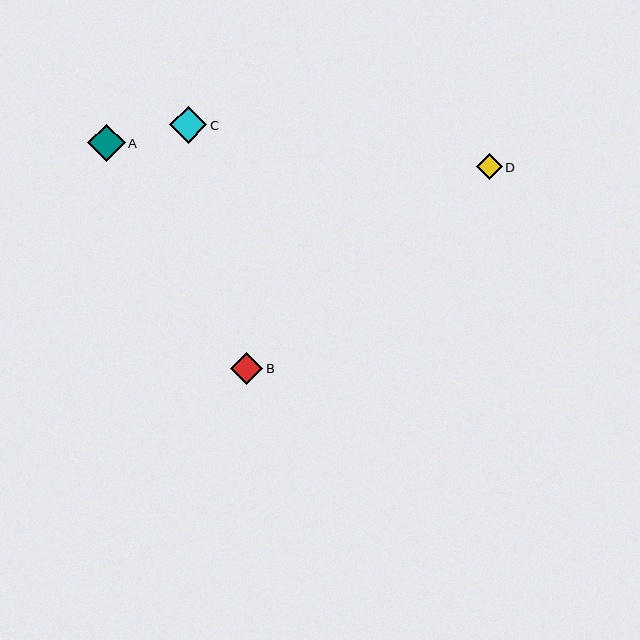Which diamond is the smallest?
Diamond D is the smallest with a size of approximately 26 pixels.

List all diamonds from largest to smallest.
From largest to smallest: A, C, B, D.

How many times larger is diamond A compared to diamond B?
Diamond A is approximately 1.2 times the size of diamond B.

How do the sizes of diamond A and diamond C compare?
Diamond A and diamond C are approximately the same size.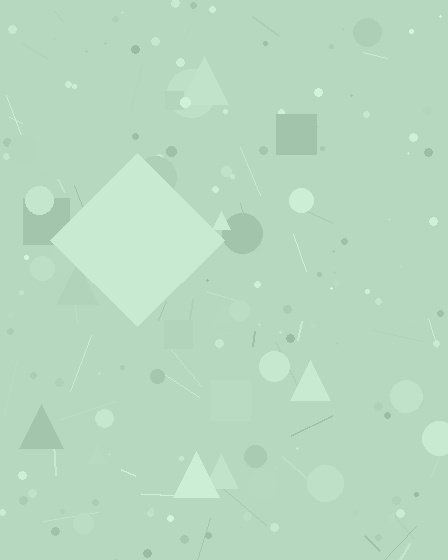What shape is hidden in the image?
A diamond is hidden in the image.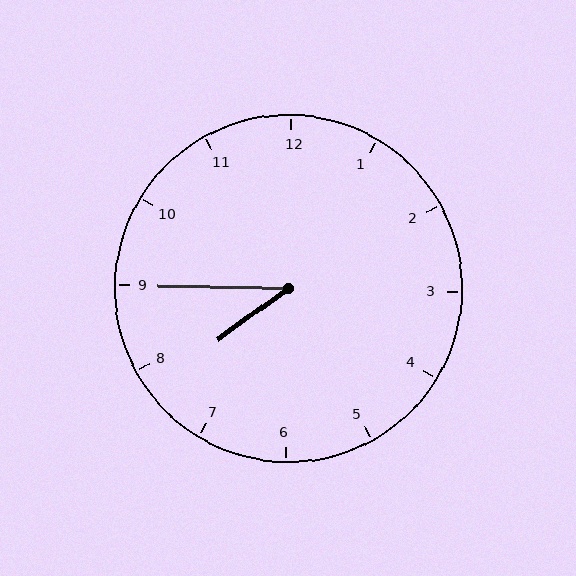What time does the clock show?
7:45.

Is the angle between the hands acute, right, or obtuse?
It is acute.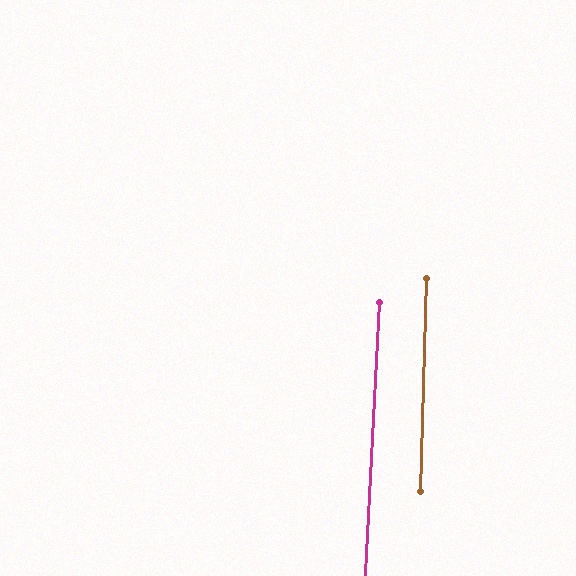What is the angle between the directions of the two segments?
Approximately 1 degree.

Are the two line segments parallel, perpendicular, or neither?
Parallel — their directions differ by only 1.3°.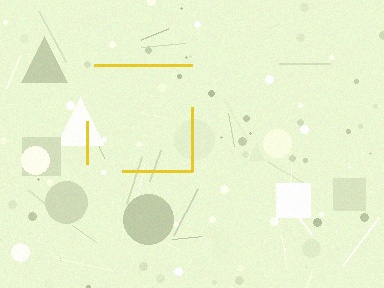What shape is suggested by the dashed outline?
The dashed outline suggests a square.